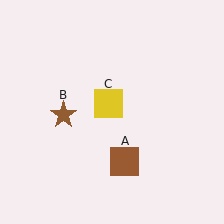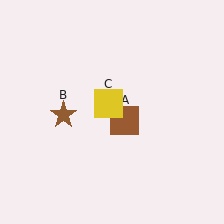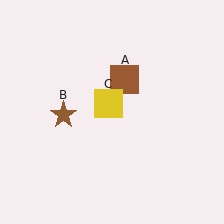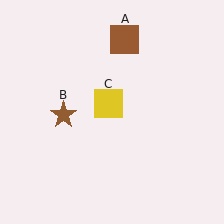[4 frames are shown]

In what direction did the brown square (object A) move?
The brown square (object A) moved up.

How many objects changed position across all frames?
1 object changed position: brown square (object A).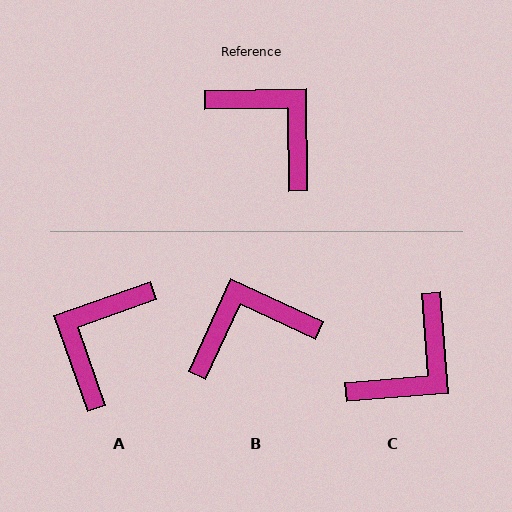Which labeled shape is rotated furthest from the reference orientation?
A, about 108 degrees away.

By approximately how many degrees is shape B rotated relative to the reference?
Approximately 64 degrees counter-clockwise.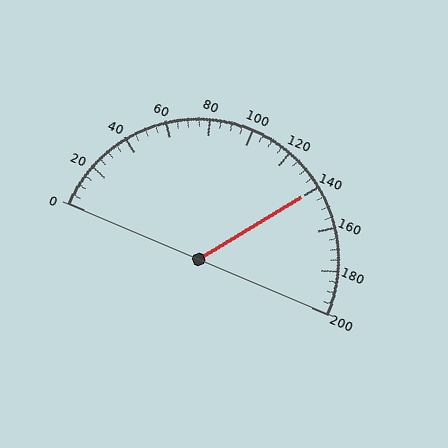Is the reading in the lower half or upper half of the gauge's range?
The reading is in the upper half of the range (0 to 200).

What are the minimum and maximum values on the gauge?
The gauge ranges from 0 to 200.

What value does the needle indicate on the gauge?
The needle indicates approximately 140.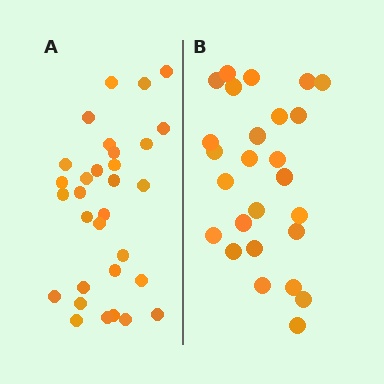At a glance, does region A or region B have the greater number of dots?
Region A (the left region) has more dots.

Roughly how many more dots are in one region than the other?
Region A has about 5 more dots than region B.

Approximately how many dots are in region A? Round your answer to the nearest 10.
About 30 dots. (The exact count is 31, which rounds to 30.)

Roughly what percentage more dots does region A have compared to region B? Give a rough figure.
About 20% more.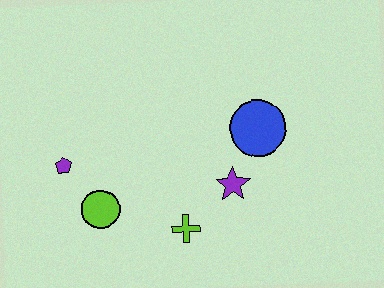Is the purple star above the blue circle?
No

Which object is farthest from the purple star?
The purple pentagon is farthest from the purple star.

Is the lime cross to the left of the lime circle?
No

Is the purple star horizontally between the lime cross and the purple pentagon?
No